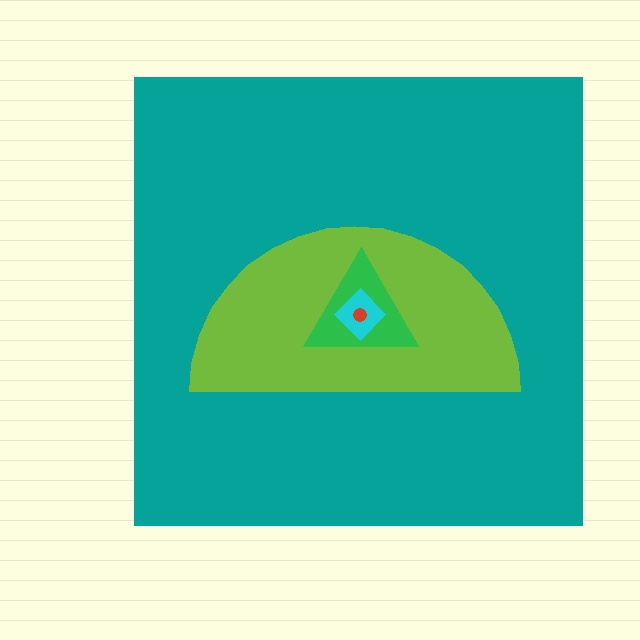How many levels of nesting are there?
5.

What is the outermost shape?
The teal square.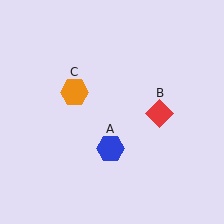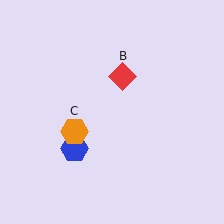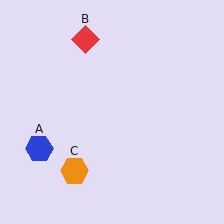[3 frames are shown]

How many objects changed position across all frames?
3 objects changed position: blue hexagon (object A), red diamond (object B), orange hexagon (object C).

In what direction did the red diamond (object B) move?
The red diamond (object B) moved up and to the left.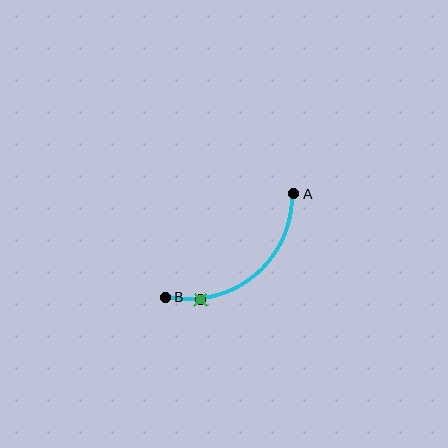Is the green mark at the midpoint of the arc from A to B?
No. The green mark lies on the arc but is closer to endpoint B. The arc midpoint would be at the point on the curve equidistant along the arc from both A and B.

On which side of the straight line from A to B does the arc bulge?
The arc bulges below and to the right of the straight line connecting A and B.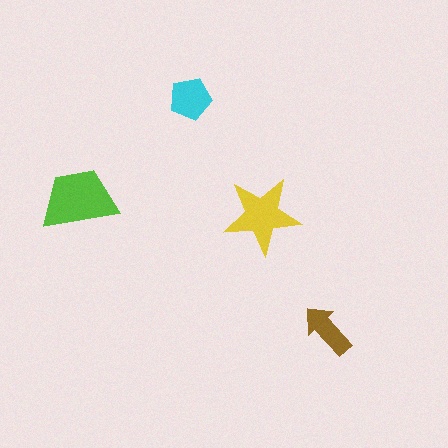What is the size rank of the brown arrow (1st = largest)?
4th.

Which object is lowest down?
The brown arrow is bottommost.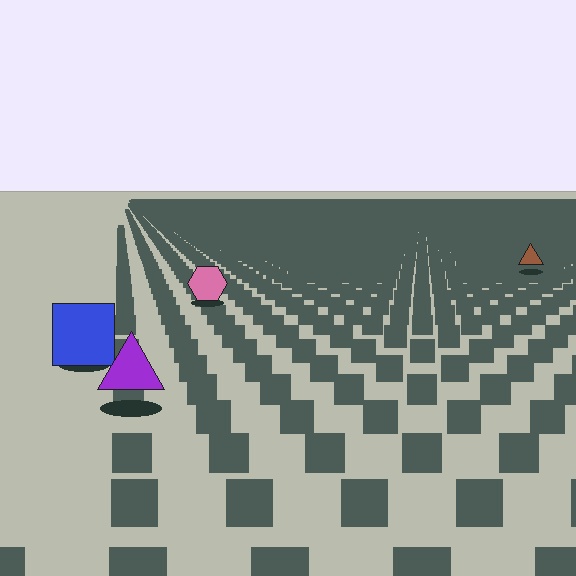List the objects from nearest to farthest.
From nearest to farthest: the purple triangle, the blue square, the pink hexagon, the brown triangle.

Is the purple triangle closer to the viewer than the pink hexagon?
Yes. The purple triangle is closer — you can tell from the texture gradient: the ground texture is coarser near it.